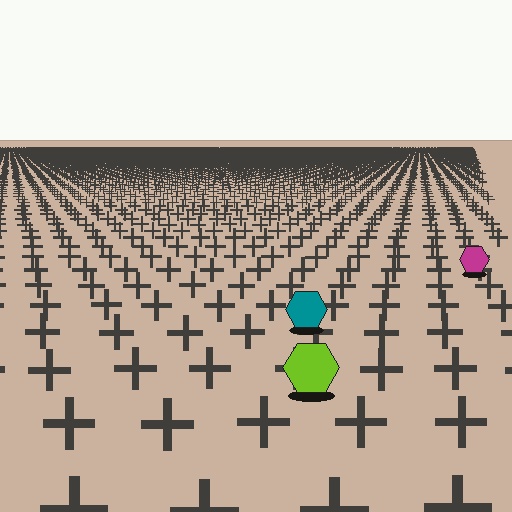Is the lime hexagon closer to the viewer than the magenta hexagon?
Yes. The lime hexagon is closer — you can tell from the texture gradient: the ground texture is coarser near it.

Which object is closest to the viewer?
The lime hexagon is closest. The texture marks near it are larger and more spread out.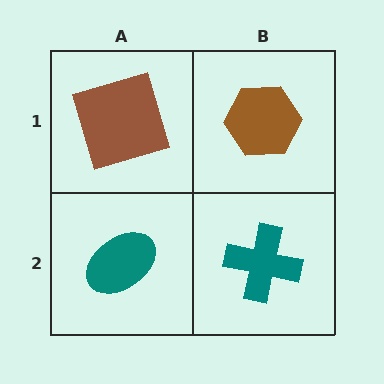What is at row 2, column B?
A teal cross.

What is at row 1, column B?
A brown hexagon.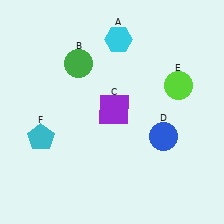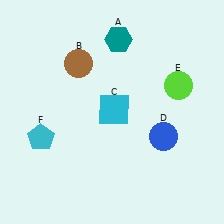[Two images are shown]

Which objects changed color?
A changed from cyan to teal. B changed from green to brown. C changed from purple to cyan.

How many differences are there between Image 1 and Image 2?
There are 3 differences between the two images.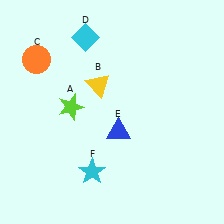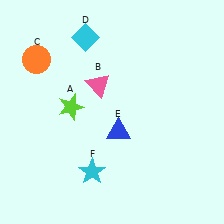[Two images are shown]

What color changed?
The triangle (B) changed from yellow in Image 1 to pink in Image 2.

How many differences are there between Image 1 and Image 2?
There is 1 difference between the two images.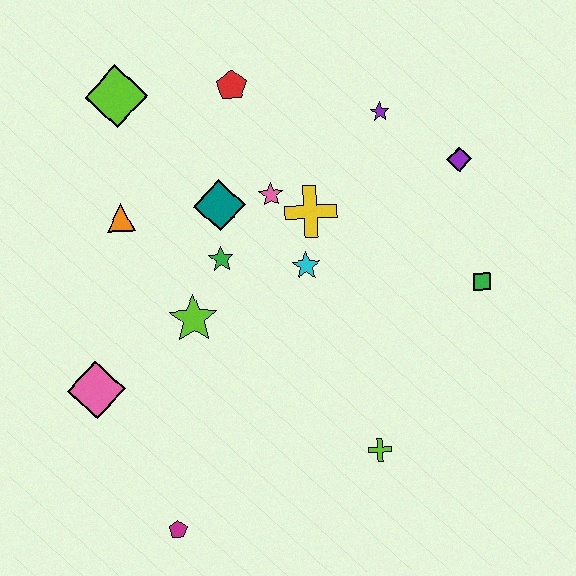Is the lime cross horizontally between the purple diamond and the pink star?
Yes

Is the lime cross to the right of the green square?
No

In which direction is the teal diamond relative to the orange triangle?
The teal diamond is to the right of the orange triangle.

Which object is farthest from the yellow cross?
The magenta pentagon is farthest from the yellow cross.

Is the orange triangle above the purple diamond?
No